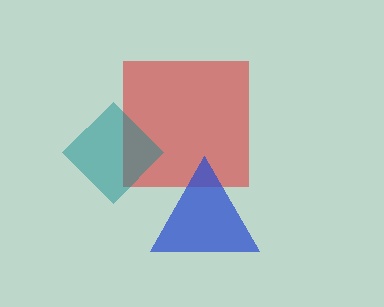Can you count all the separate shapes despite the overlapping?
Yes, there are 3 separate shapes.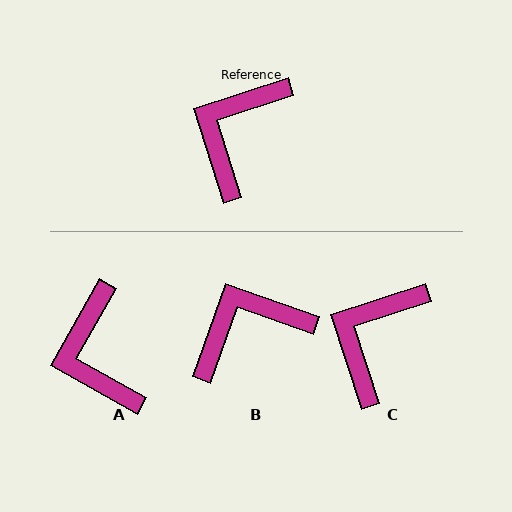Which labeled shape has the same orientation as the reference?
C.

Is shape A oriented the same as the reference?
No, it is off by about 43 degrees.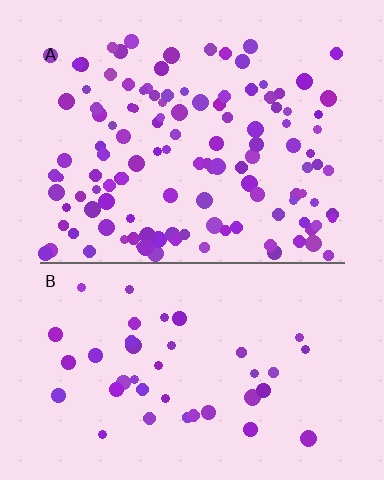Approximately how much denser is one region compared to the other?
Approximately 2.9× — region A over region B.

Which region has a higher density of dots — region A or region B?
A (the top).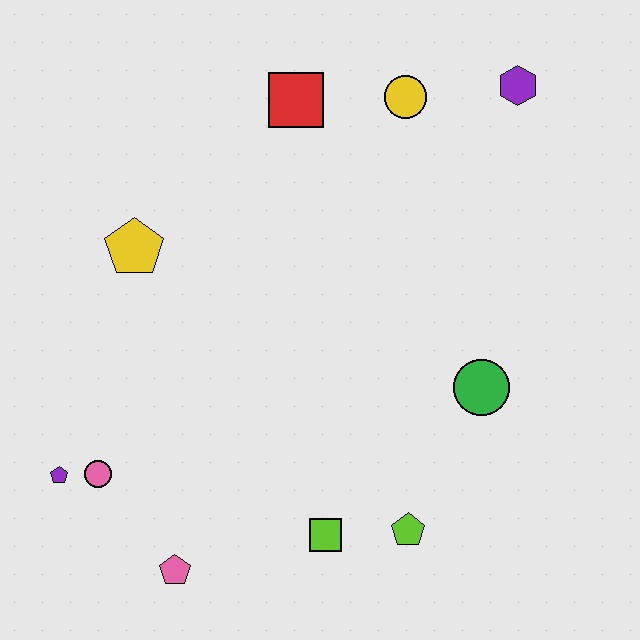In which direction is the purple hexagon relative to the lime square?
The purple hexagon is above the lime square.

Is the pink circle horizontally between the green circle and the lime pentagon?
No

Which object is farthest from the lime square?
The purple hexagon is farthest from the lime square.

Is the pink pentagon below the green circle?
Yes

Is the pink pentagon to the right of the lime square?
No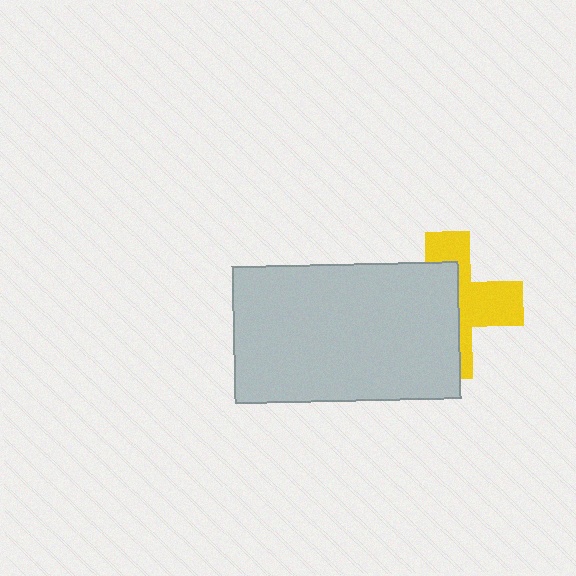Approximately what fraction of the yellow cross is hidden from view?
Roughly 55% of the yellow cross is hidden behind the light gray rectangle.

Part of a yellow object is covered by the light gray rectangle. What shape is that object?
It is a cross.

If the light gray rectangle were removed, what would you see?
You would see the complete yellow cross.